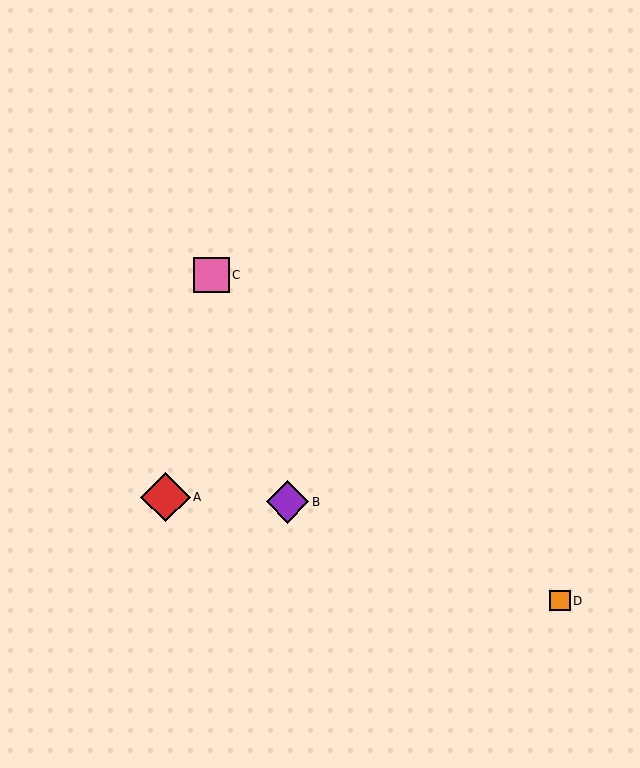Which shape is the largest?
The red diamond (labeled A) is the largest.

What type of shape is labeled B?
Shape B is a purple diamond.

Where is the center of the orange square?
The center of the orange square is at (560, 601).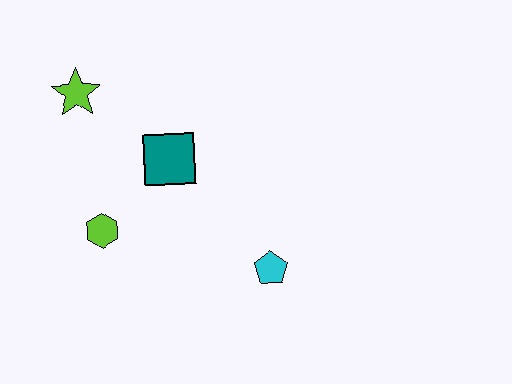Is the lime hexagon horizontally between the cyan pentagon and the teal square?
No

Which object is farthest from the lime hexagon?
The cyan pentagon is farthest from the lime hexagon.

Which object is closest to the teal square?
The lime hexagon is closest to the teal square.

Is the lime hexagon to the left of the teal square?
Yes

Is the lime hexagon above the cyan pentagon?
Yes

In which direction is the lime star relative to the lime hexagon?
The lime star is above the lime hexagon.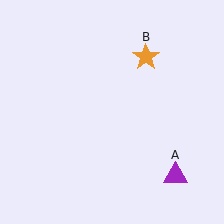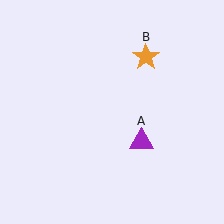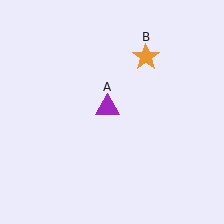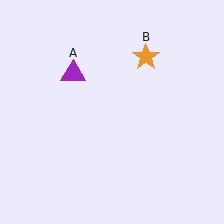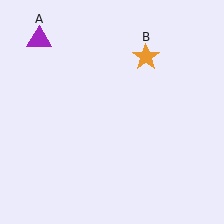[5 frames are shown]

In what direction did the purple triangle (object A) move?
The purple triangle (object A) moved up and to the left.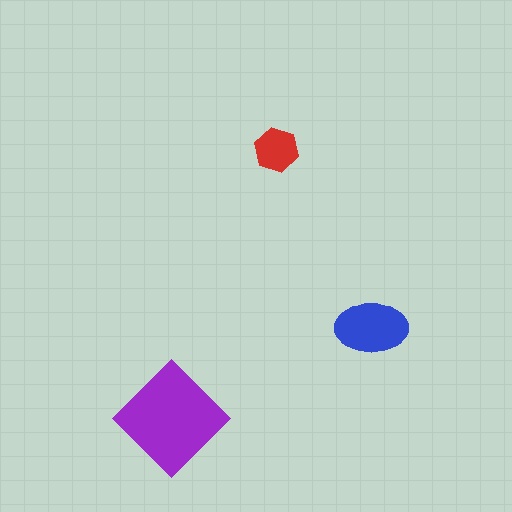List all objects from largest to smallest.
The purple diamond, the blue ellipse, the red hexagon.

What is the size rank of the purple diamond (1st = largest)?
1st.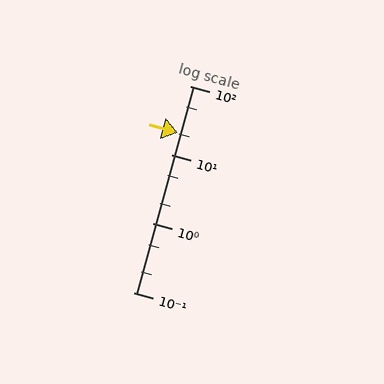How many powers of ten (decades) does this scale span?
The scale spans 3 decades, from 0.1 to 100.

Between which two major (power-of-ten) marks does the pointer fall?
The pointer is between 10 and 100.